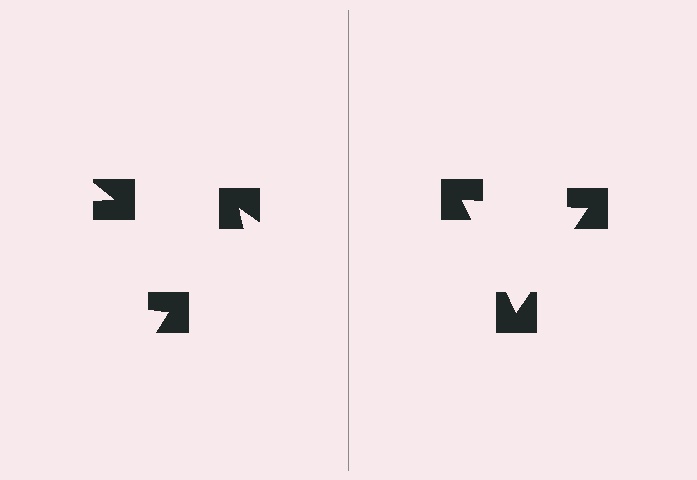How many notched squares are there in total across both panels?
6 — 3 on each side.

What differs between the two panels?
The notched squares are positioned identically on both sides; only the wedge orientations differ. On the right they align to a triangle; on the left they are misaligned.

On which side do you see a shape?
An illusory triangle appears on the right side. On the left side the wedge cuts are rotated, so no coherent shape forms.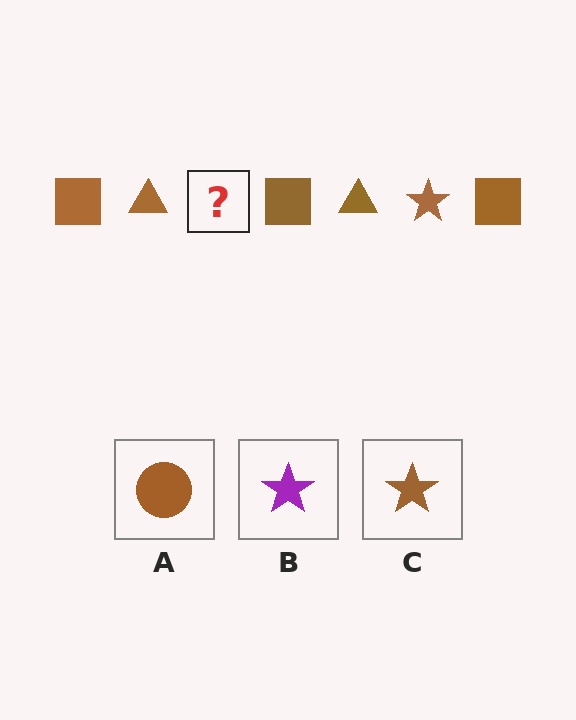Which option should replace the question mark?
Option C.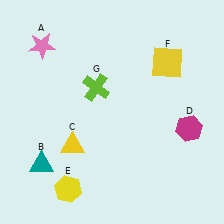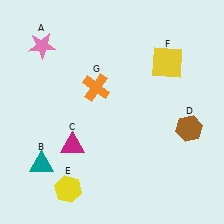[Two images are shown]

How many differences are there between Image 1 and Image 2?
There are 3 differences between the two images.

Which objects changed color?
C changed from yellow to magenta. D changed from magenta to brown. G changed from lime to orange.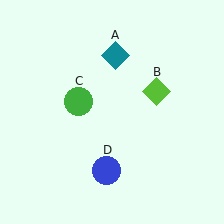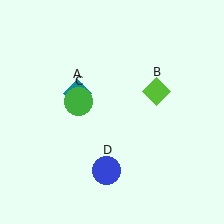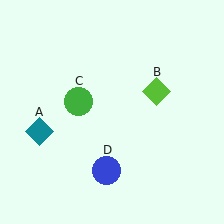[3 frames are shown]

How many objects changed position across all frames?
1 object changed position: teal diamond (object A).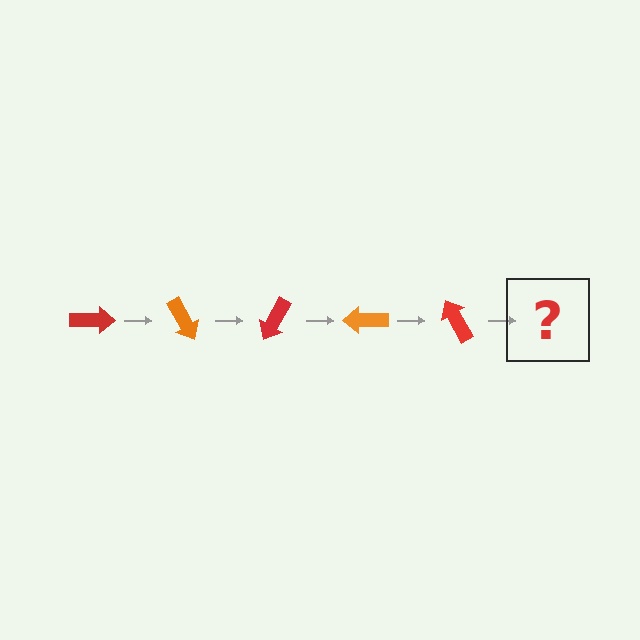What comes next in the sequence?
The next element should be an orange arrow, rotated 300 degrees from the start.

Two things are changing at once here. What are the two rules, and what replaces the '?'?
The two rules are that it rotates 60 degrees each step and the color cycles through red and orange. The '?' should be an orange arrow, rotated 300 degrees from the start.